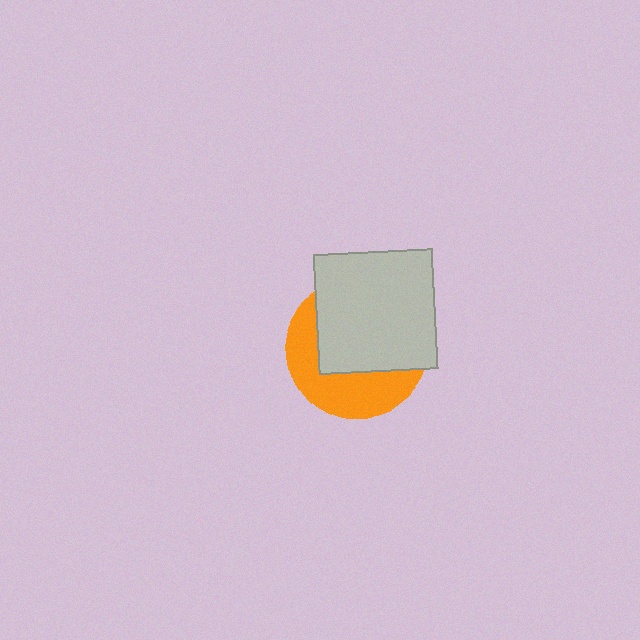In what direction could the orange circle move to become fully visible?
The orange circle could move toward the lower-left. That would shift it out from behind the light gray square entirely.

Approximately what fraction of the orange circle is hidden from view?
Roughly 59% of the orange circle is hidden behind the light gray square.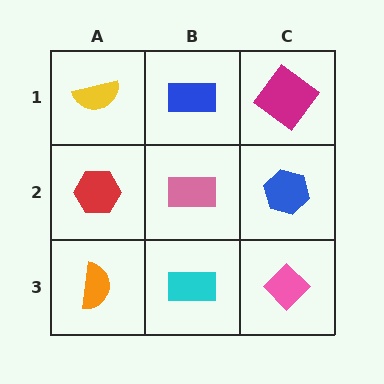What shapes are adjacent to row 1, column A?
A red hexagon (row 2, column A), a blue rectangle (row 1, column B).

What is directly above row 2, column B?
A blue rectangle.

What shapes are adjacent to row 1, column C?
A blue hexagon (row 2, column C), a blue rectangle (row 1, column B).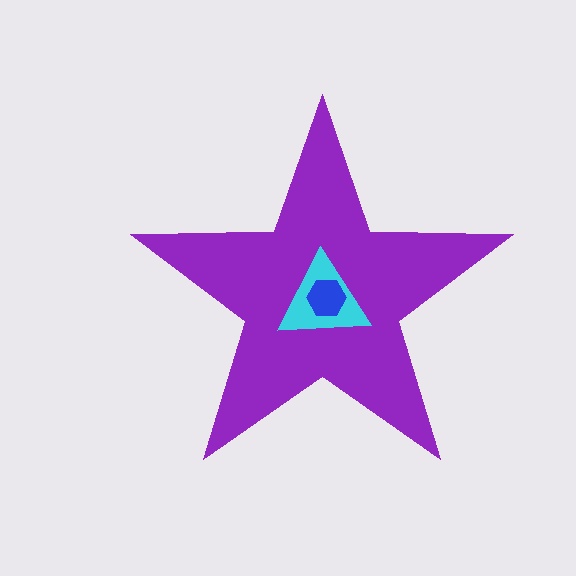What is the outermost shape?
The purple star.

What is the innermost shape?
The blue hexagon.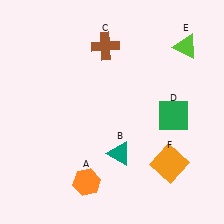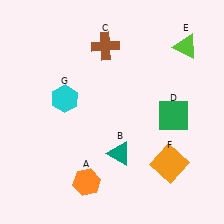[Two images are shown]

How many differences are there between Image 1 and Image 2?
There is 1 difference between the two images.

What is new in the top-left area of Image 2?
A cyan hexagon (G) was added in the top-left area of Image 2.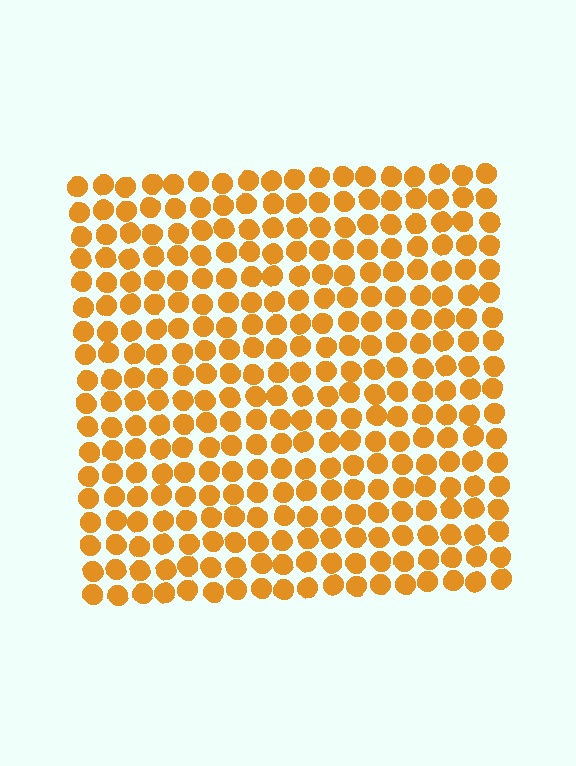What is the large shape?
The large shape is a square.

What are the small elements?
The small elements are circles.